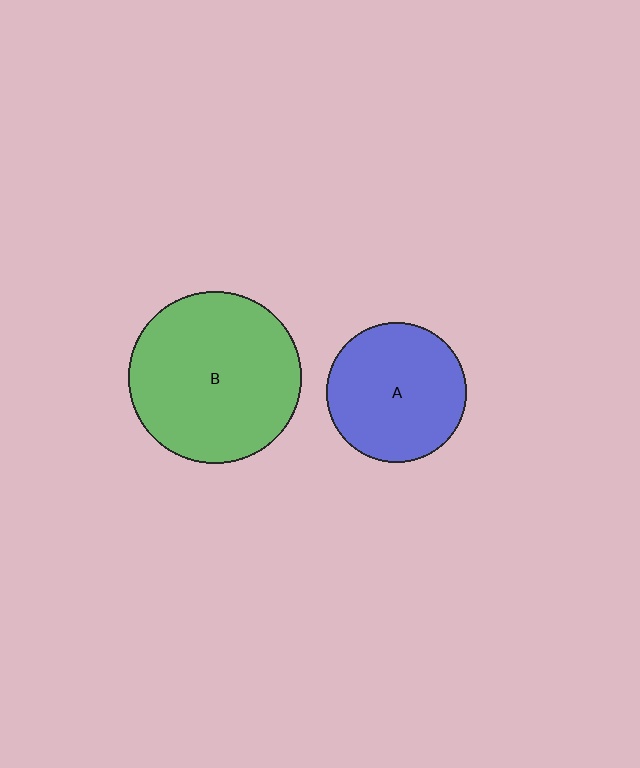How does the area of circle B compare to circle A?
Approximately 1.5 times.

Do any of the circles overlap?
No, none of the circles overlap.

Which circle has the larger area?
Circle B (green).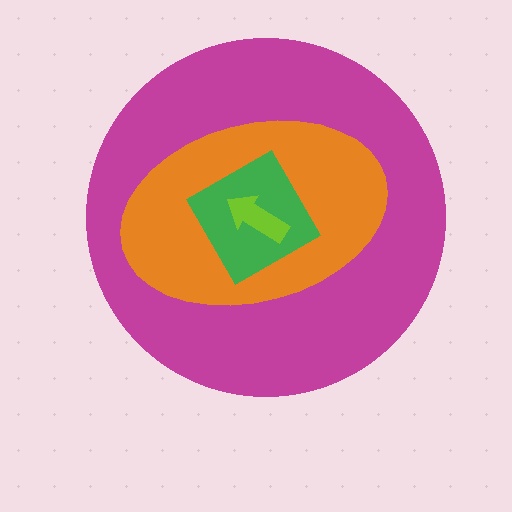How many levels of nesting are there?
4.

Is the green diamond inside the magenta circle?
Yes.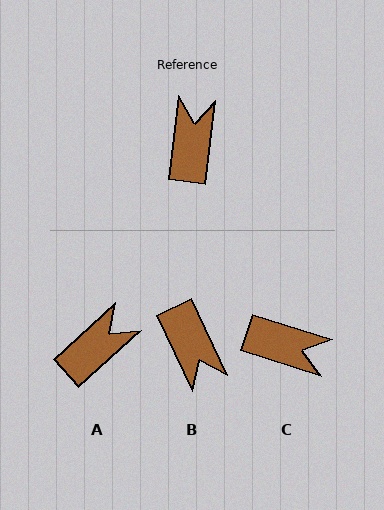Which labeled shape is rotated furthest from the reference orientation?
B, about 148 degrees away.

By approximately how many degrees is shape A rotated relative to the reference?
Approximately 41 degrees clockwise.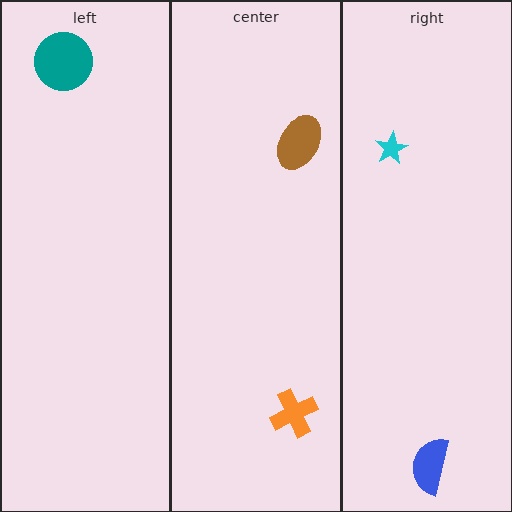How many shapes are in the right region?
2.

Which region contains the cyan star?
The right region.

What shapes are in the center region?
The brown ellipse, the orange cross.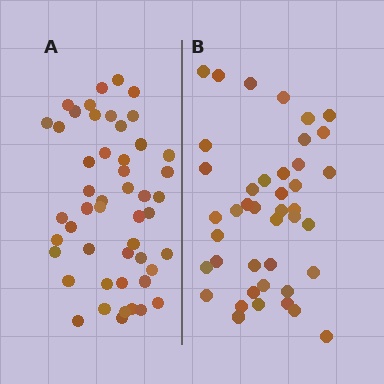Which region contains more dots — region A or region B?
Region A (the left region) has more dots.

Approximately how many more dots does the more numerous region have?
Region A has roughly 8 or so more dots than region B.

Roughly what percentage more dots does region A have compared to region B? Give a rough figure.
About 15% more.